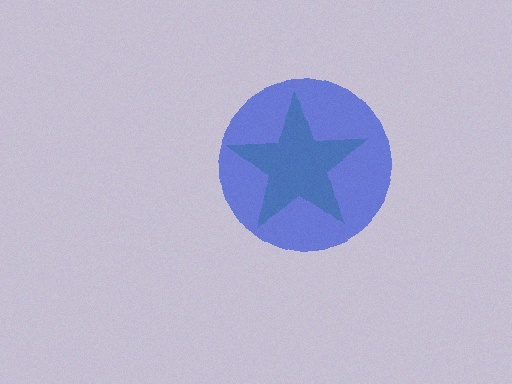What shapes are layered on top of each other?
The layered shapes are: a green star, a blue circle.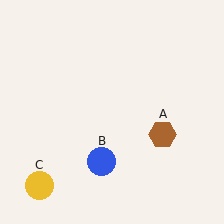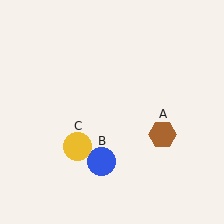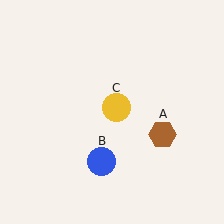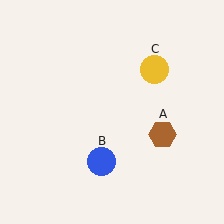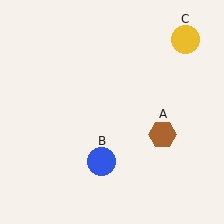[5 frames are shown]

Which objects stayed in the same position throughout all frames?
Brown hexagon (object A) and blue circle (object B) remained stationary.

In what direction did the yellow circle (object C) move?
The yellow circle (object C) moved up and to the right.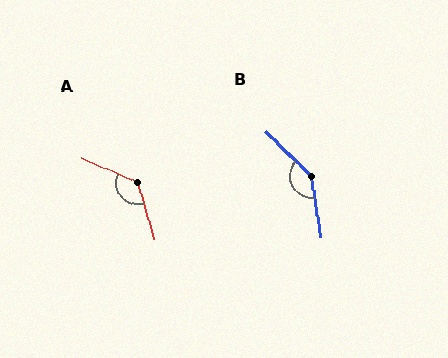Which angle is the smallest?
A, at approximately 129 degrees.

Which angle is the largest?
B, at approximately 144 degrees.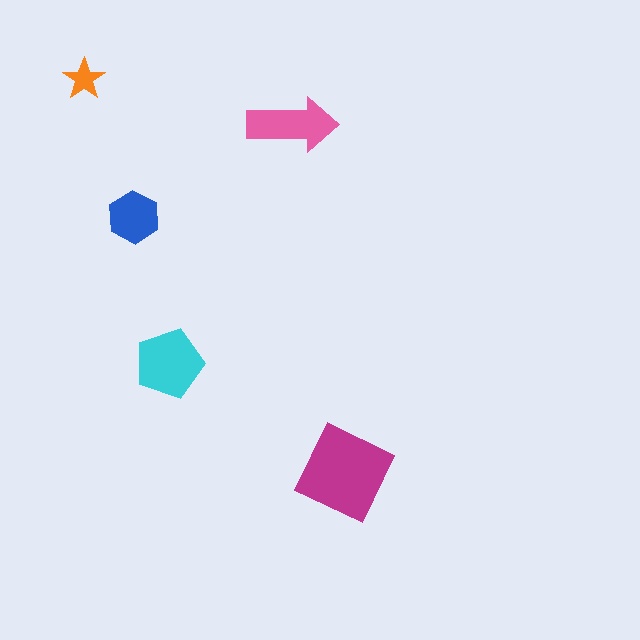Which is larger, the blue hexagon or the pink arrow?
The pink arrow.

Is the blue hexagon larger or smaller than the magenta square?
Smaller.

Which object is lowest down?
The magenta square is bottommost.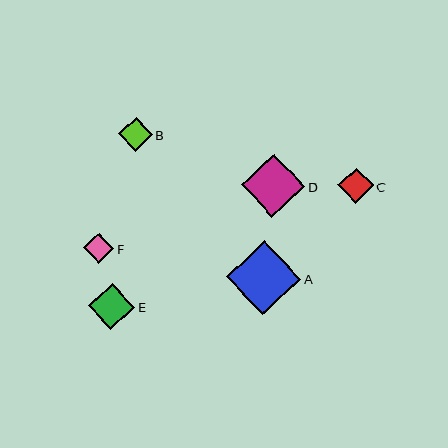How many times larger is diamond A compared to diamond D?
Diamond A is approximately 1.2 times the size of diamond D.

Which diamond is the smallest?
Diamond F is the smallest with a size of approximately 31 pixels.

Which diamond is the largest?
Diamond A is the largest with a size of approximately 74 pixels.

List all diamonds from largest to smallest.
From largest to smallest: A, D, E, C, B, F.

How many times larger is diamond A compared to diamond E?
Diamond A is approximately 1.6 times the size of diamond E.